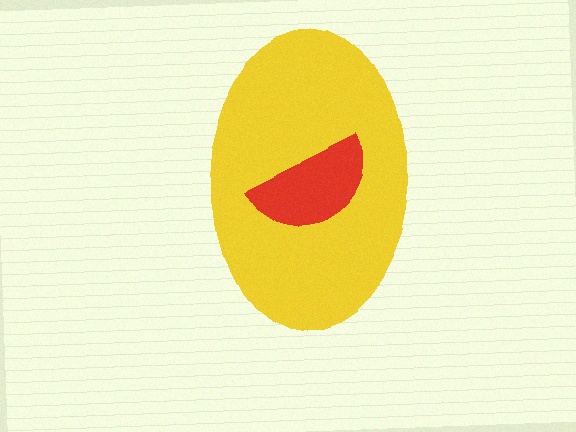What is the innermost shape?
The red semicircle.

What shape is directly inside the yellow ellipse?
The red semicircle.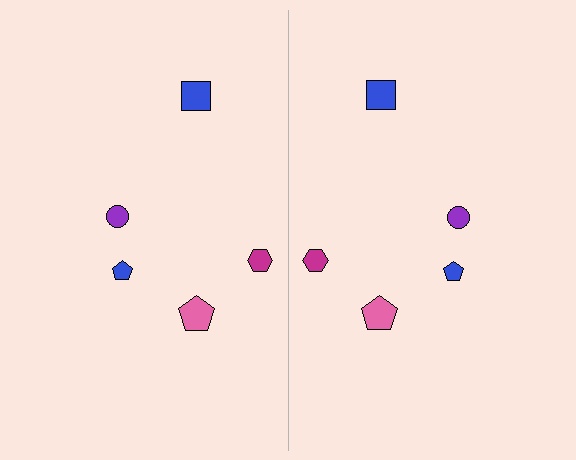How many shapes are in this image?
There are 10 shapes in this image.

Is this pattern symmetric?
Yes, this pattern has bilateral (reflection) symmetry.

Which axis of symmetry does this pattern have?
The pattern has a vertical axis of symmetry running through the center of the image.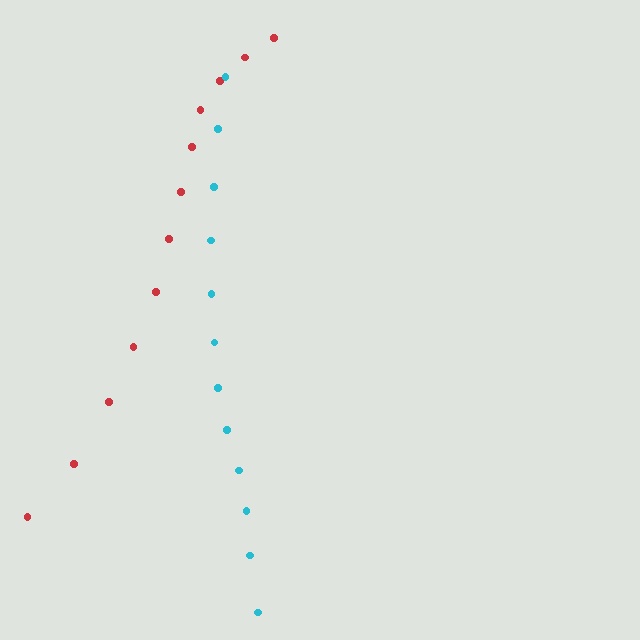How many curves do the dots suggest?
There are 2 distinct paths.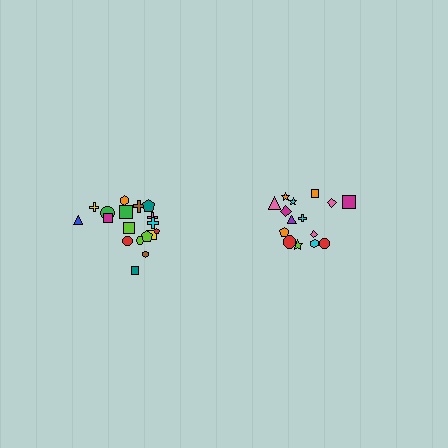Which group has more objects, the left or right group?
The left group.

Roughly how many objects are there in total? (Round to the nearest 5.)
Roughly 35 objects in total.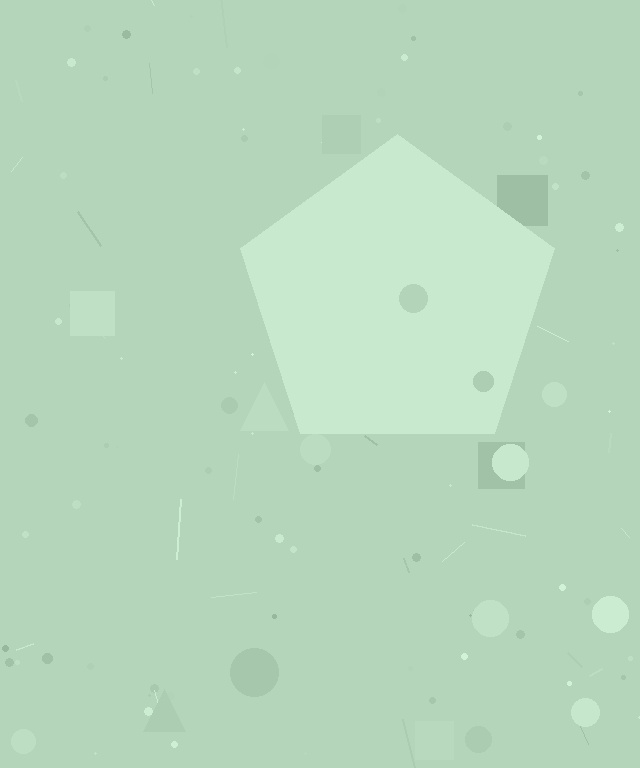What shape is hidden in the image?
A pentagon is hidden in the image.